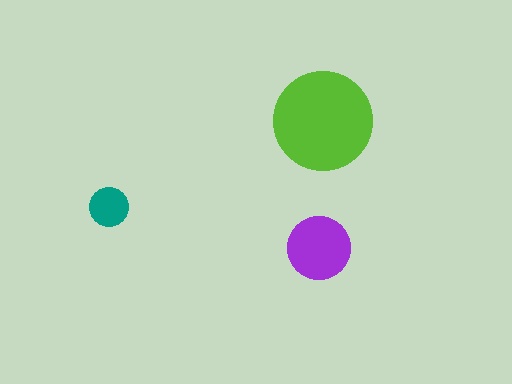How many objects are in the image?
There are 3 objects in the image.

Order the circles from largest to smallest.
the lime one, the purple one, the teal one.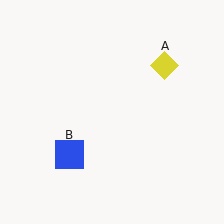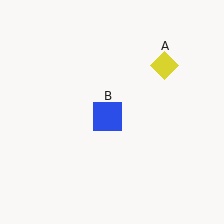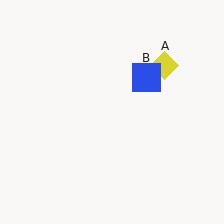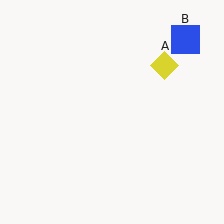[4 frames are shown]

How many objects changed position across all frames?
1 object changed position: blue square (object B).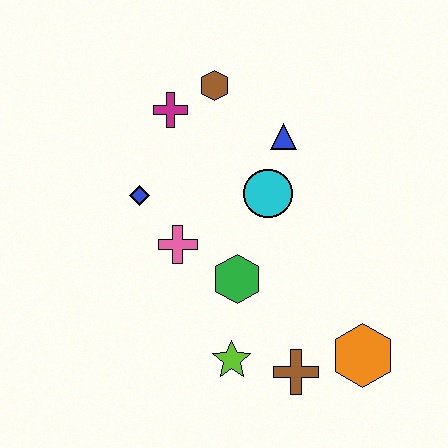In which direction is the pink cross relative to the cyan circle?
The pink cross is to the left of the cyan circle.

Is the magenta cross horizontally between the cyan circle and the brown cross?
No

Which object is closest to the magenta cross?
The brown hexagon is closest to the magenta cross.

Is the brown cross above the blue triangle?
No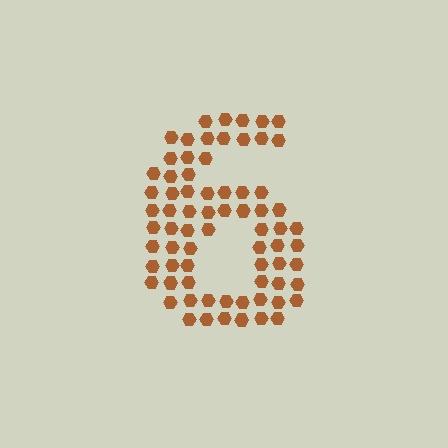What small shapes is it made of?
It is made of small hexagons.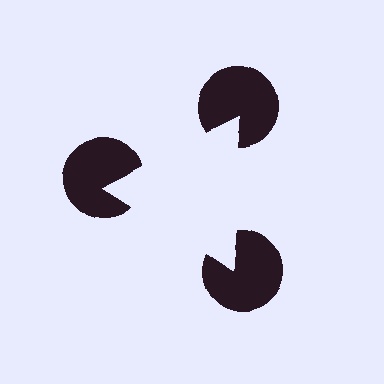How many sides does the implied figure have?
3 sides.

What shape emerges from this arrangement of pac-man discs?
An illusory triangle — its edges are inferred from the aligned wedge cuts in the pac-man discs, not physically drawn.